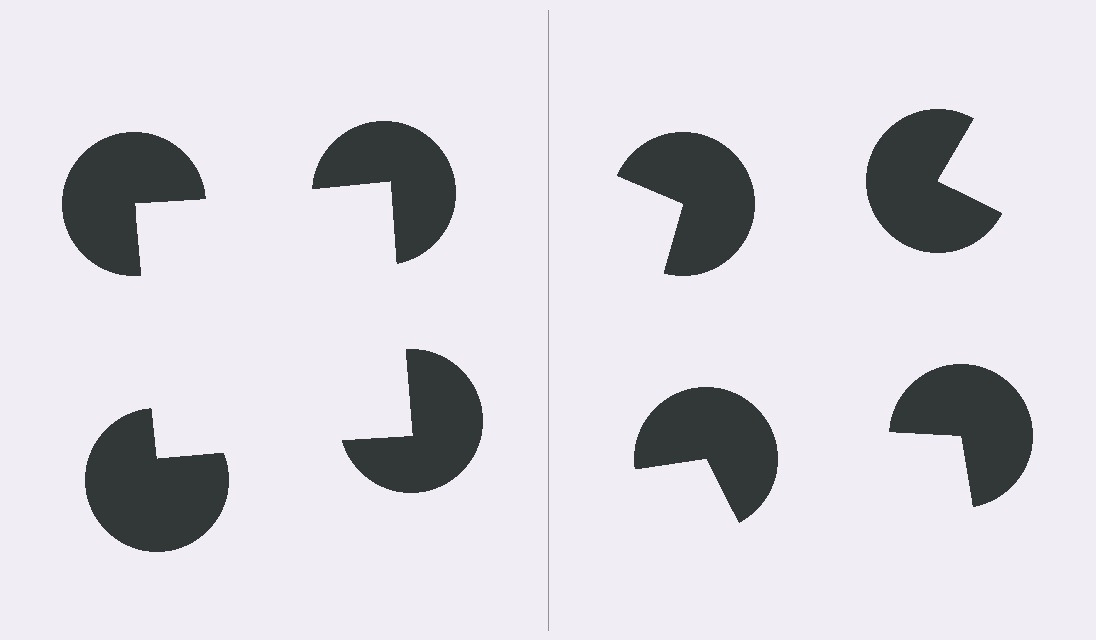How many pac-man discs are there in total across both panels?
8 — 4 on each side.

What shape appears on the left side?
An illusory square.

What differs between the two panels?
The pac-man discs are positioned identically on both sides; only the wedge orientations differ. On the left they align to a square; on the right they are misaligned.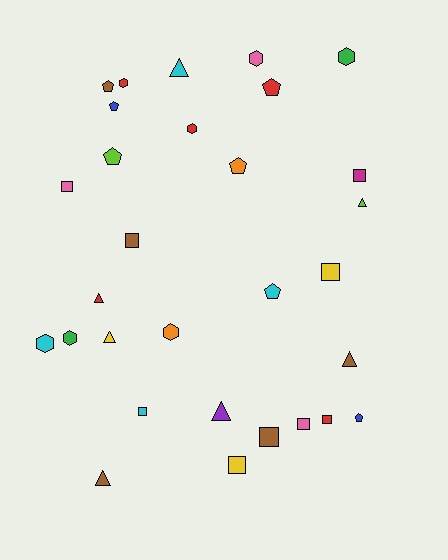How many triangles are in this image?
There are 7 triangles.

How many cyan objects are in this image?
There are 4 cyan objects.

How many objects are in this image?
There are 30 objects.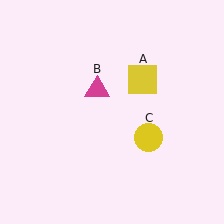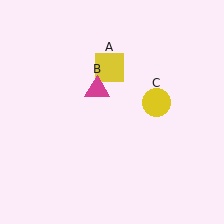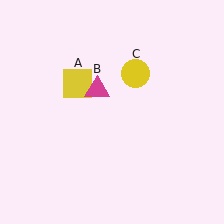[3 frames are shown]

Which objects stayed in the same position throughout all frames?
Magenta triangle (object B) remained stationary.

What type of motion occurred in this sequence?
The yellow square (object A), yellow circle (object C) rotated counterclockwise around the center of the scene.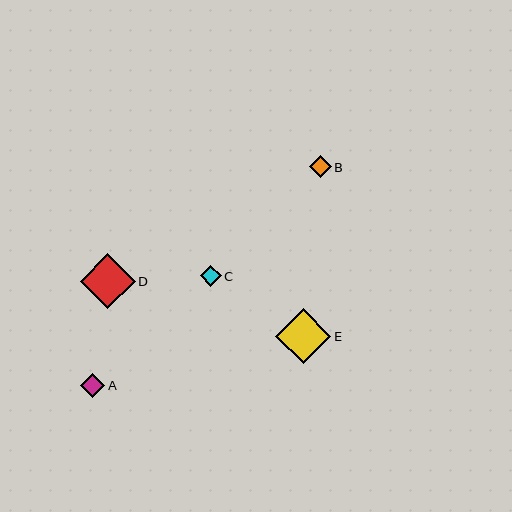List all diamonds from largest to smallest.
From largest to smallest: E, D, A, B, C.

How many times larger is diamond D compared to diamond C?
Diamond D is approximately 2.6 times the size of diamond C.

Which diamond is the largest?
Diamond E is the largest with a size of approximately 56 pixels.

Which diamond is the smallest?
Diamond C is the smallest with a size of approximately 21 pixels.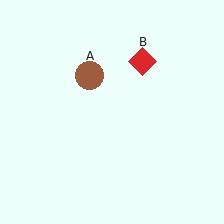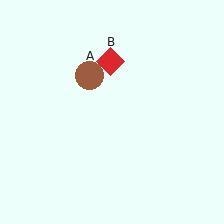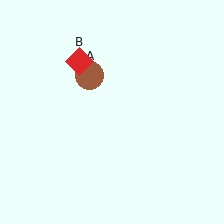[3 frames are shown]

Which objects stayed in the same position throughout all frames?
Brown circle (object A) remained stationary.